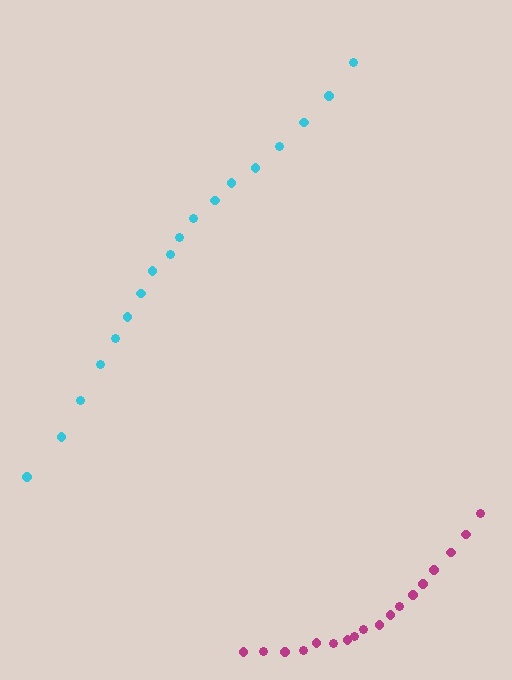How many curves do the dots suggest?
There are 2 distinct paths.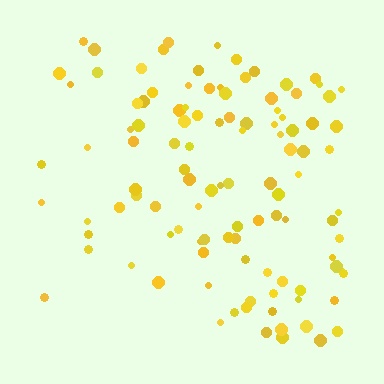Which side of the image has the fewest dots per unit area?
The left.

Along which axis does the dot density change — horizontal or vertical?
Horizontal.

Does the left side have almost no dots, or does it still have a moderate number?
Still a moderate number, just noticeably fewer than the right.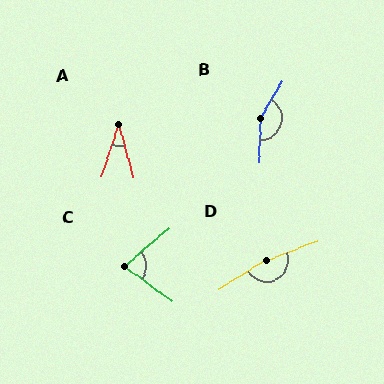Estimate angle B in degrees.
Approximately 151 degrees.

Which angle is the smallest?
A, at approximately 33 degrees.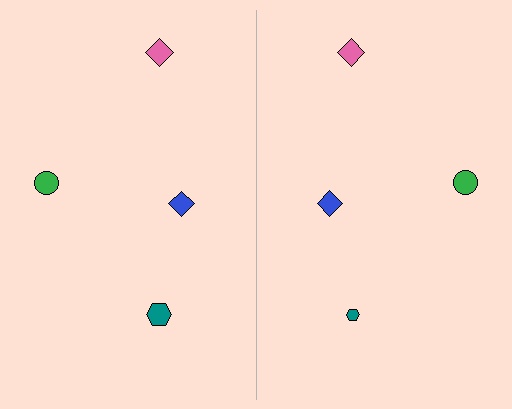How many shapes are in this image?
There are 8 shapes in this image.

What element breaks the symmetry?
The teal hexagon on the right side has a different size than its mirror counterpart.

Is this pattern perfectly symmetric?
No, the pattern is not perfectly symmetric. The teal hexagon on the right side has a different size than its mirror counterpart.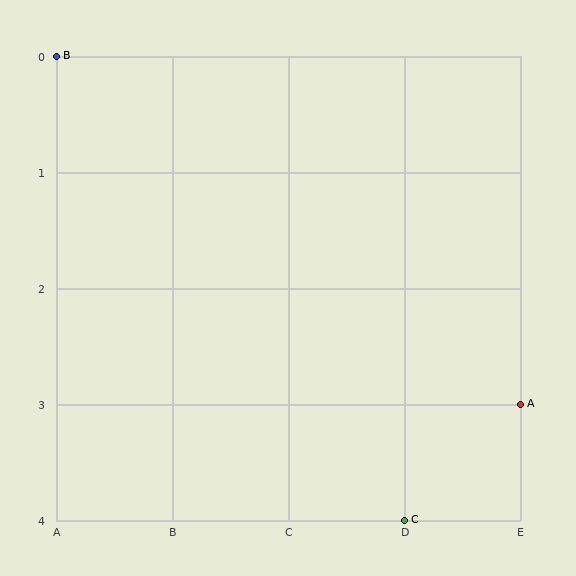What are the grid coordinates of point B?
Point B is at grid coordinates (A, 0).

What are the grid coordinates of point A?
Point A is at grid coordinates (E, 3).